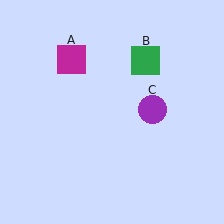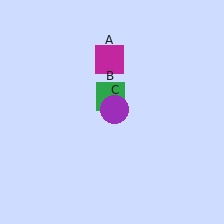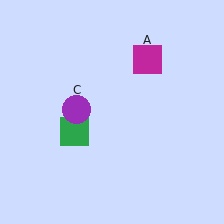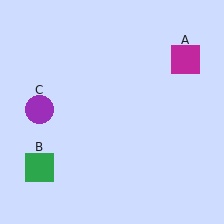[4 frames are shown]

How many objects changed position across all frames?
3 objects changed position: magenta square (object A), green square (object B), purple circle (object C).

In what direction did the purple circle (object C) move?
The purple circle (object C) moved left.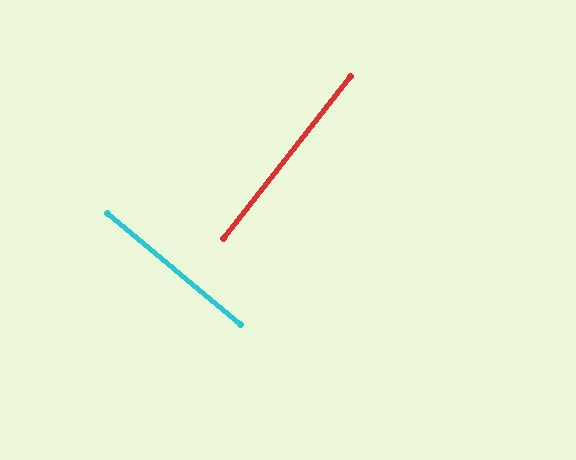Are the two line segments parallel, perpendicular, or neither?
Perpendicular — they meet at approximately 88°.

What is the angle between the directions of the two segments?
Approximately 88 degrees.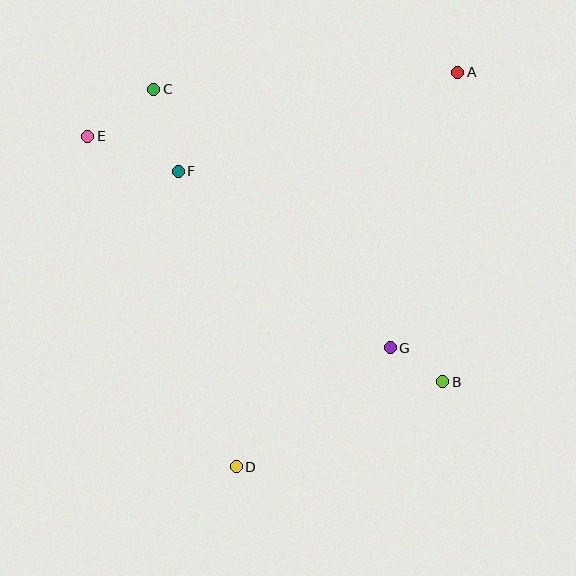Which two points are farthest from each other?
Points A and D are farthest from each other.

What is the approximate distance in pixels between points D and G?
The distance between D and G is approximately 195 pixels.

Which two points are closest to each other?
Points B and G are closest to each other.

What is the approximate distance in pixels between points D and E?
The distance between D and E is approximately 362 pixels.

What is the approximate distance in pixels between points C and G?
The distance between C and G is approximately 351 pixels.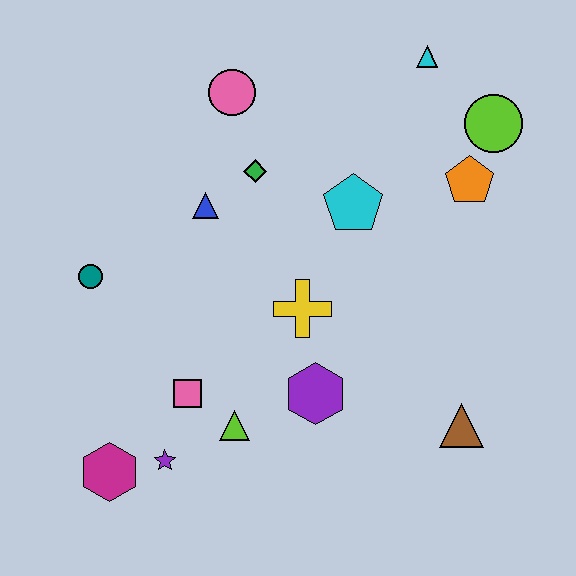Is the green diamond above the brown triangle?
Yes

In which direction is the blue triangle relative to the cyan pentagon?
The blue triangle is to the left of the cyan pentagon.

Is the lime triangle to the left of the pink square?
No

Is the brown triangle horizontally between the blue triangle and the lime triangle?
No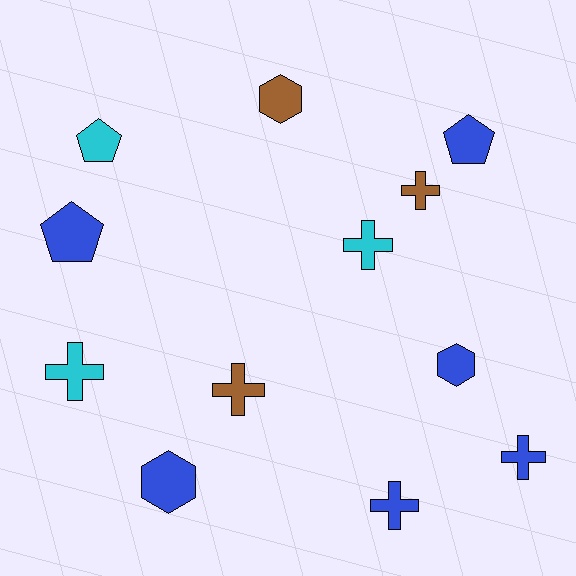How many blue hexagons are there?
There are 2 blue hexagons.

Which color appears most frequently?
Blue, with 6 objects.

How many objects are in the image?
There are 12 objects.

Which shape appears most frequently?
Cross, with 6 objects.